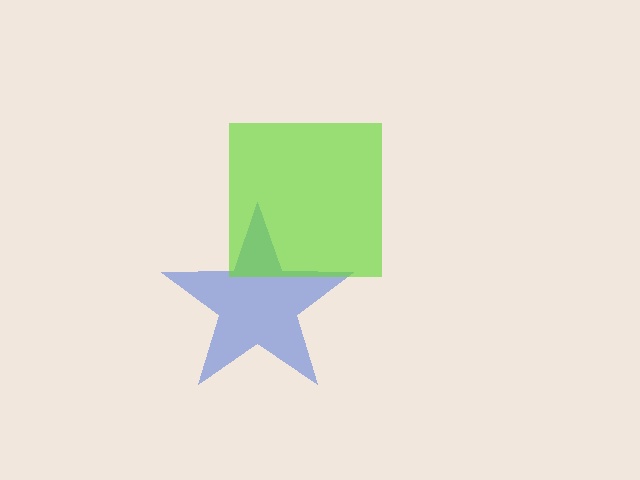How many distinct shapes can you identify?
There are 2 distinct shapes: a blue star, a lime square.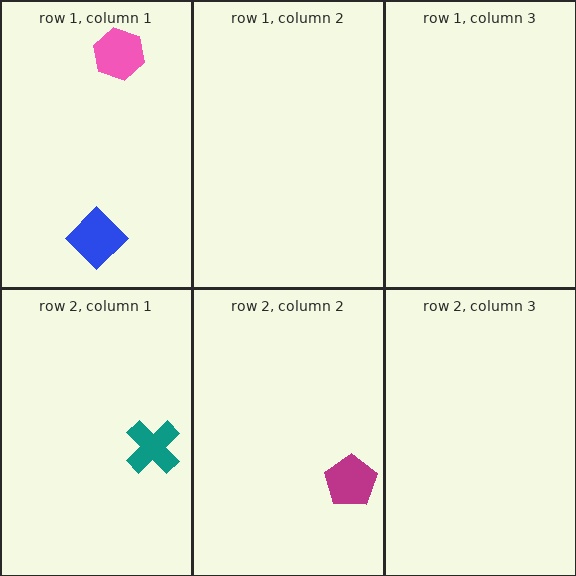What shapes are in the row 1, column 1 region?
The pink hexagon, the blue diamond.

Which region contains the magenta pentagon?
The row 2, column 2 region.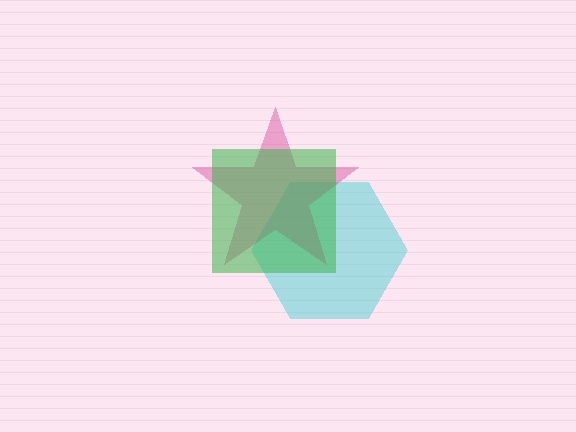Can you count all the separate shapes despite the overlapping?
Yes, there are 3 separate shapes.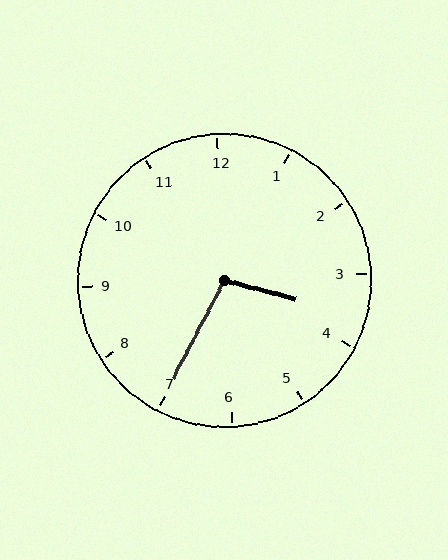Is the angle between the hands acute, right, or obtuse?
It is obtuse.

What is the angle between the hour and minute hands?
Approximately 102 degrees.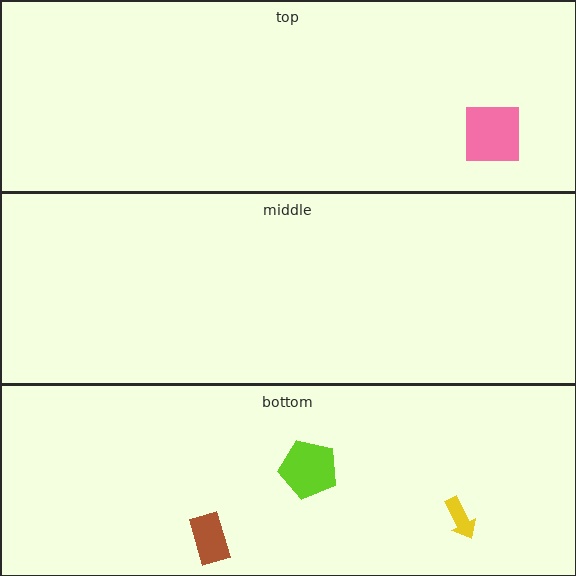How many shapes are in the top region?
1.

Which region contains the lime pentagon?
The bottom region.